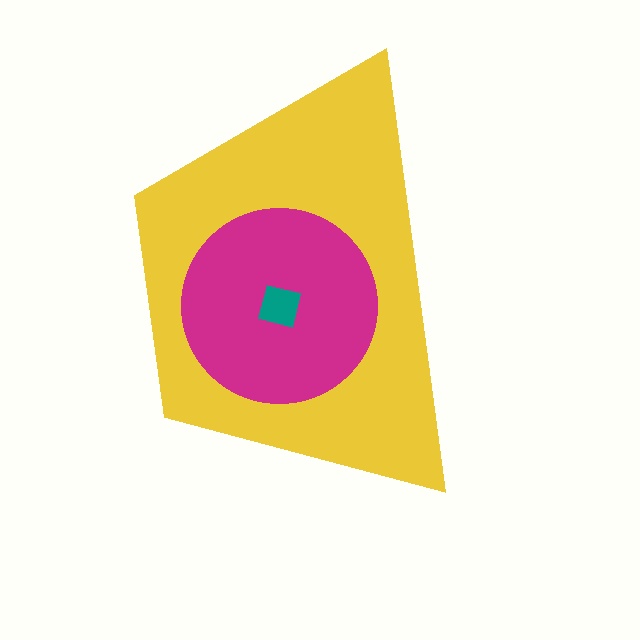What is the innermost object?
The teal square.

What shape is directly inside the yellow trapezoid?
The magenta circle.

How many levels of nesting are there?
3.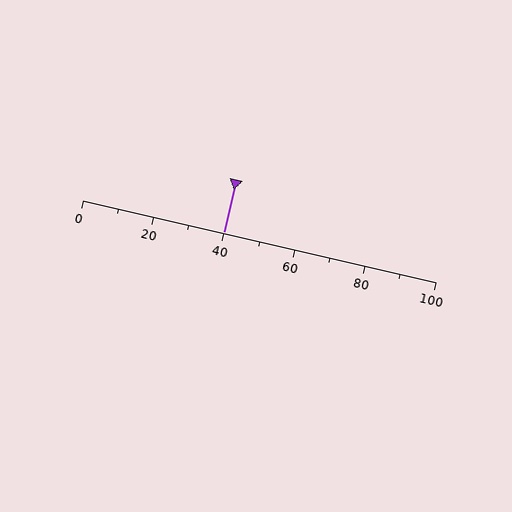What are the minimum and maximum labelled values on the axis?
The axis runs from 0 to 100.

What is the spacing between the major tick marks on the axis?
The major ticks are spaced 20 apart.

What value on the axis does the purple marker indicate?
The marker indicates approximately 40.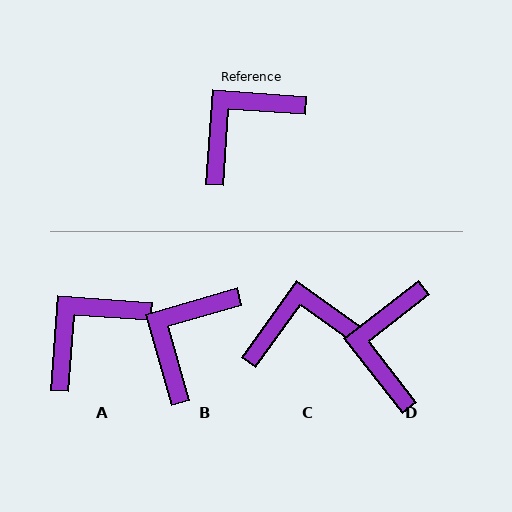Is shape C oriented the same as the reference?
No, it is off by about 32 degrees.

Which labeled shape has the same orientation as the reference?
A.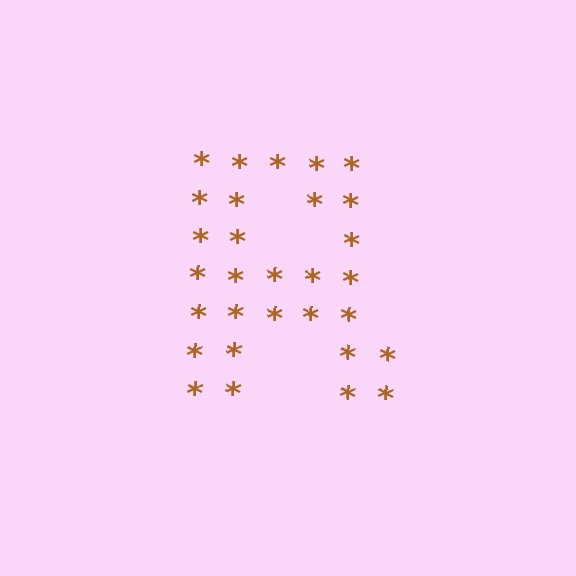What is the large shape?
The large shape is the letter R.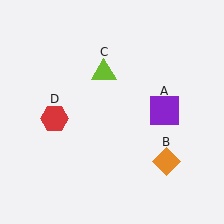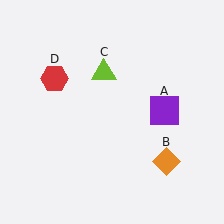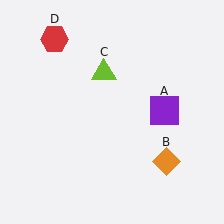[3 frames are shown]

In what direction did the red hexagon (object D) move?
The red hexagon (object D) moved up.